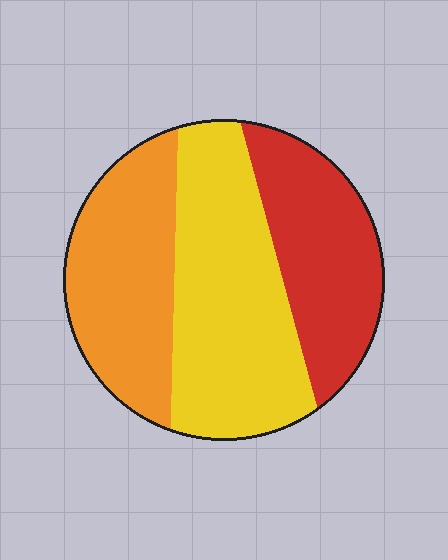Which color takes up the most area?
Yellow, at roughly 40%.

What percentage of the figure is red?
Red covers about 30% of the figure.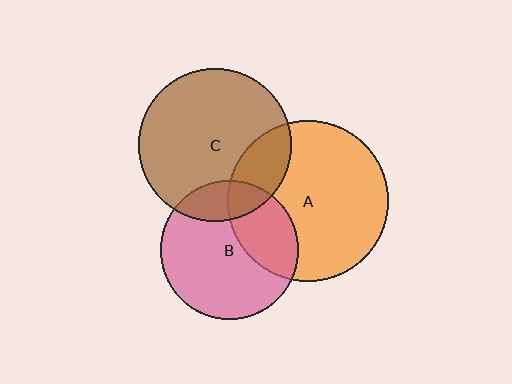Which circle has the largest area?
Circle A (orange).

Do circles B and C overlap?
Yes.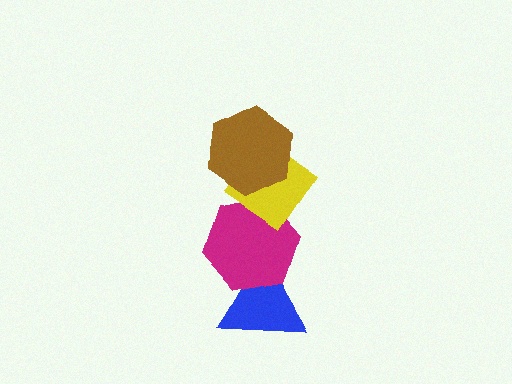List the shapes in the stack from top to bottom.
From top to bottom: the brown hexagon, the yellow diamond, the magenta hexagon, the blue triangle.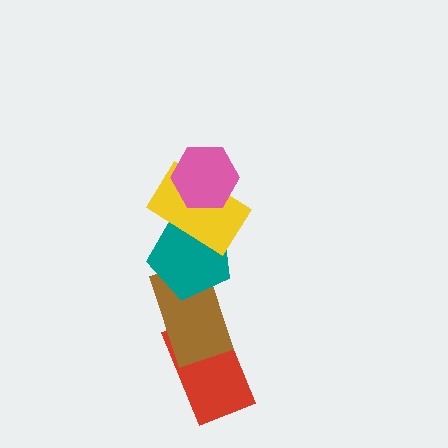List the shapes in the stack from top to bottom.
From top to bottom: the pink hexagon, the yellow rectangle, the teal pentagon, the brown rectangle, the red rectangle.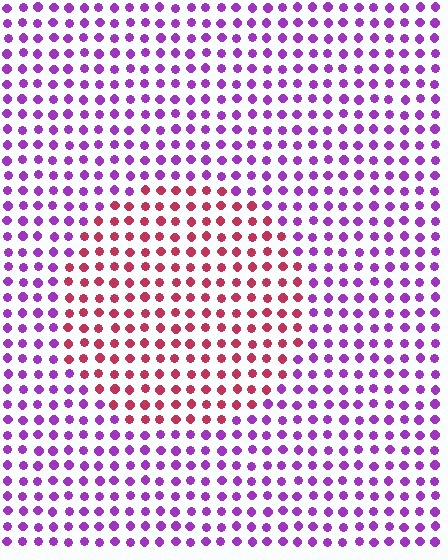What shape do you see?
I see a circle.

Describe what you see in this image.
The image is filled with small purple elements in a uniform arrangement. A circle-shaped region is visible where the elements are tinted to a slightly different hue, forming a subtle color boundary.